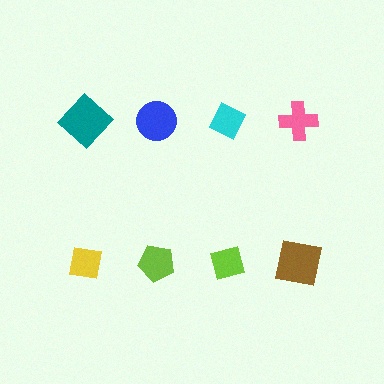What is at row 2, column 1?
A yellow square.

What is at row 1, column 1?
A teal diamond.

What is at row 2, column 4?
A brown square.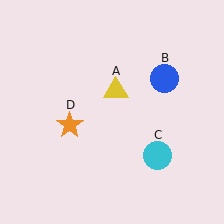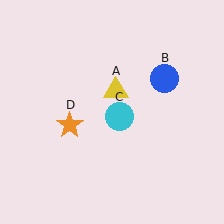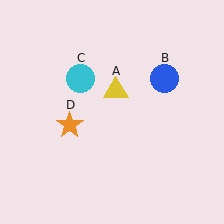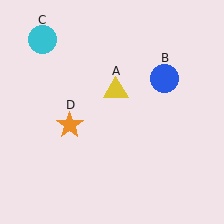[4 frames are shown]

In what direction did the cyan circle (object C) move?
The cyan circle (object C) moved up and to the left.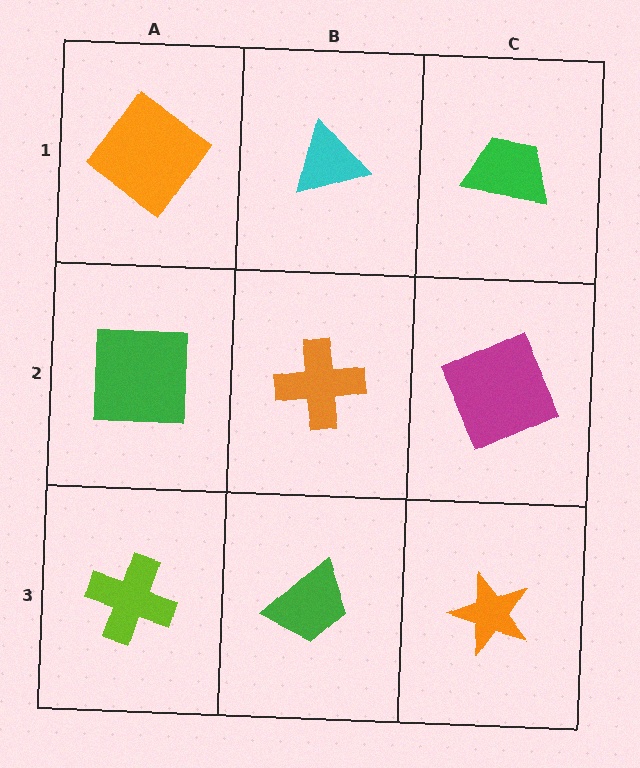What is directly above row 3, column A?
A green square.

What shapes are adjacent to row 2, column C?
A green trapezoid (row 1, column C), an orange star (row 3, column C), an orange cross (row 2, column B).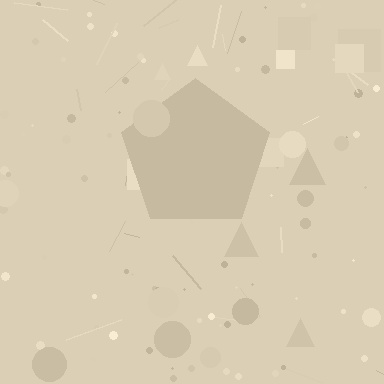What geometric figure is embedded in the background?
A pentagon is embedded in the background.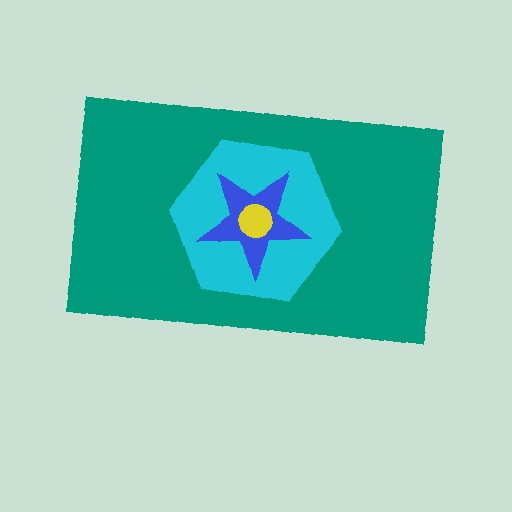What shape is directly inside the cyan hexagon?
The blue star.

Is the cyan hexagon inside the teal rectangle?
Yes.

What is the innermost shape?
The yellow circle.